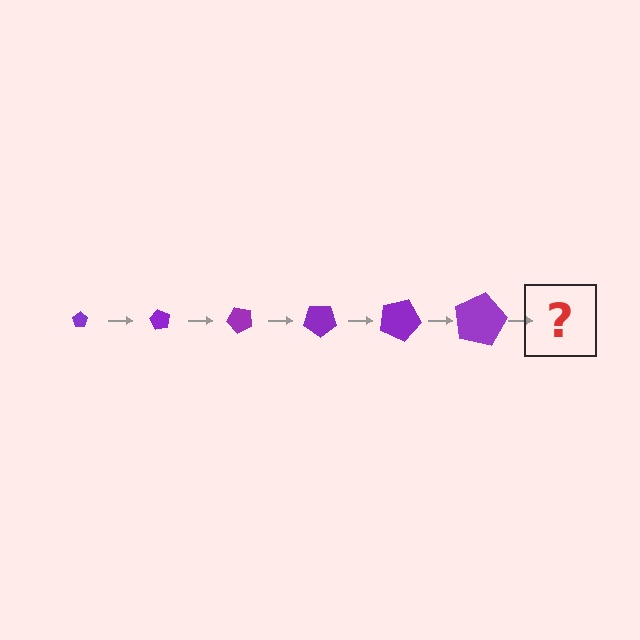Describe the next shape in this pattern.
It should be a pentagon, larger than the previous one and rotated 360 degrees from the start.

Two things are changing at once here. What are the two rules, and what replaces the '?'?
The two rules are that the pentagon grows larger each step and it rotates 60 degrees each step. The '?' should be a pentagon, larger than the previous one and rotated 360 degrees from the start.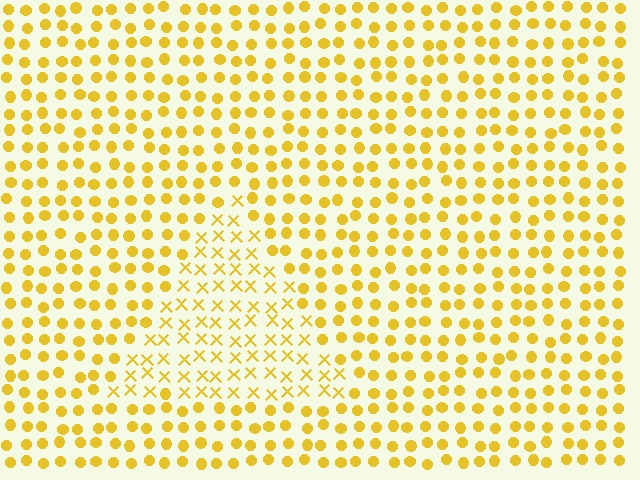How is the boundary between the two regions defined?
The boundary is defined by a change in element shape: X marks inside vs. circles outside. All elements share the same color and spacing.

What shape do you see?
I see a triangle.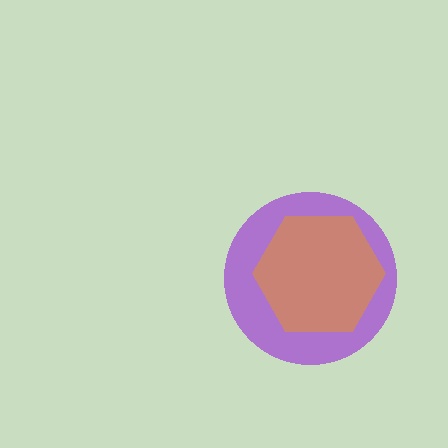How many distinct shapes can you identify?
There are 2 distinct shapes: a purple circle, an orange hexagon.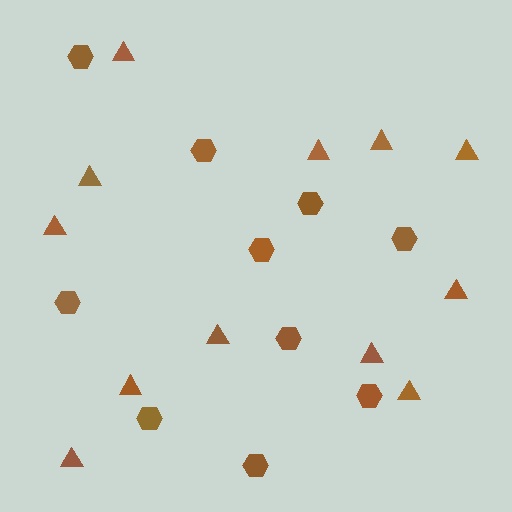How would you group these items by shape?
There are 2 groups: one group of hexagons (10) and one group of triangles (12).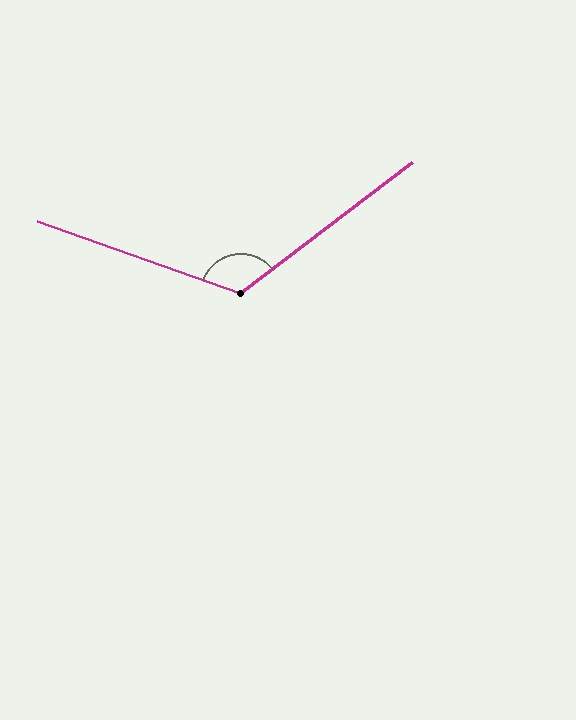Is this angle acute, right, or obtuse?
It is obtuse.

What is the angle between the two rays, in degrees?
Approximately 123 degrees.